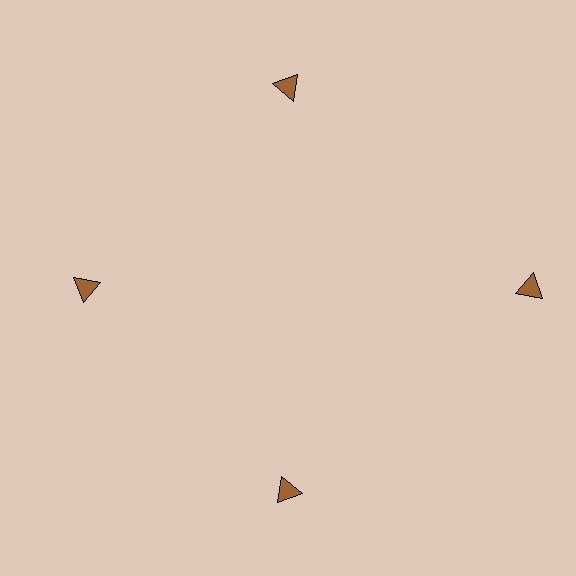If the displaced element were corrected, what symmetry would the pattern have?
It would have 4-fold rotational symmetry — the pattern would map onto itself every 90 degrees.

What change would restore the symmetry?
The symmetry would be restored by moving it inward, back onto the ring so that all 4 triangles sit at equal angles and equal distance from the center.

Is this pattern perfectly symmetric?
No. The 4 brown triangles are arranged in a ring, but one element near the 3 o'clock position is pushed outward from the center, breaking the 4-fold rotational symmetry.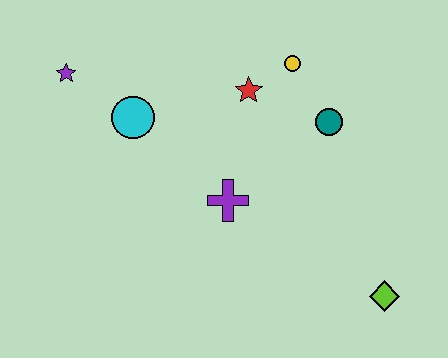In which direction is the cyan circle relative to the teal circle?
The cyan circle is to the left of the teal circle.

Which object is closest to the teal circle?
The yellow circle is closest to the teal circle.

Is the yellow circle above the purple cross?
Yes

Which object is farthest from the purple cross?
The purple star is farthest from the purple cross.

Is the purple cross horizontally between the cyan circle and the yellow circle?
Yes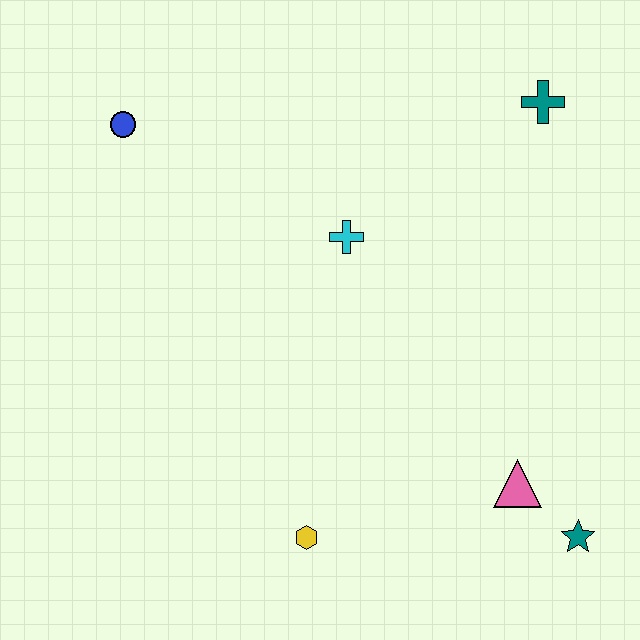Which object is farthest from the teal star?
The blue circle is farthest from the teal star.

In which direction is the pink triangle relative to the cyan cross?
The pink triangle is below the cyan cross.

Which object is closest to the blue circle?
The cyan cross is closest to the blue circle.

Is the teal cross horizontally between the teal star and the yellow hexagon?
Yes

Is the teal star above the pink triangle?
No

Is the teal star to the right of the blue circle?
Yes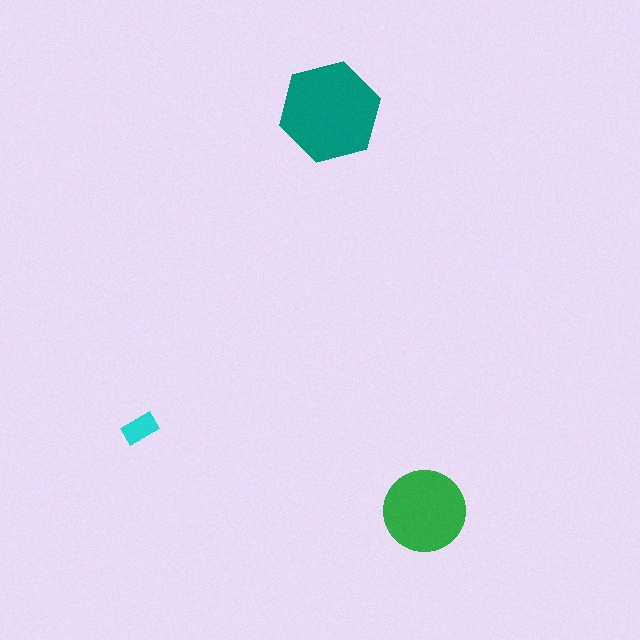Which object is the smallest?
The cyan rectangle.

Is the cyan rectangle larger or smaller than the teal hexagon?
Smaller.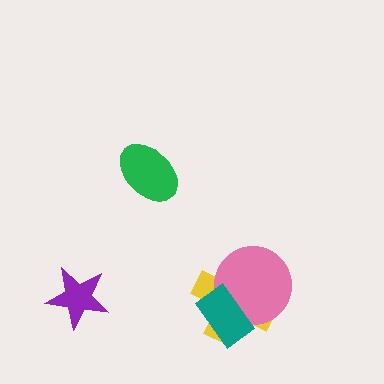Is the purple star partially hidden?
No, no other shape covers it.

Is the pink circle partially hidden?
Yes, it is partially covered by another shape.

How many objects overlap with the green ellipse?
0 objects overlap with the green ellipse.